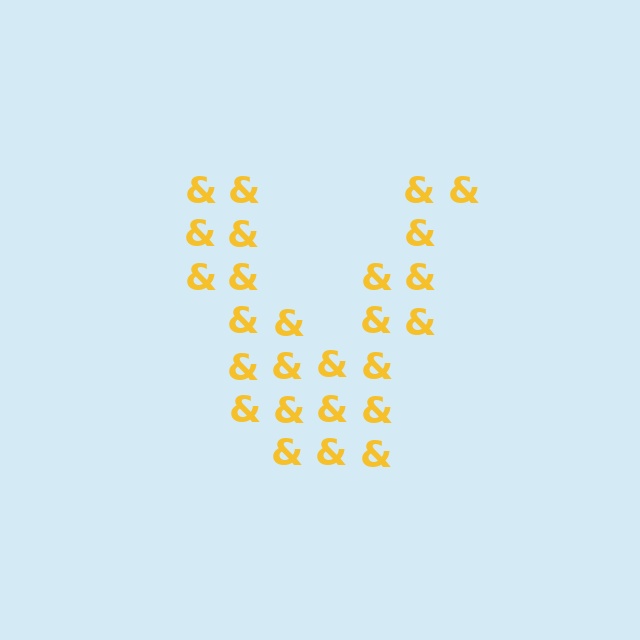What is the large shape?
The large shape is the letter V.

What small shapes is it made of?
It is made of small ampersands.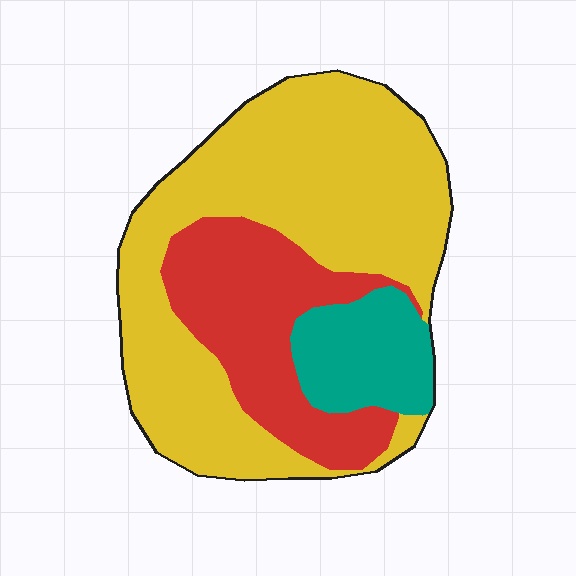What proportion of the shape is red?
Red covers 27% of the shape.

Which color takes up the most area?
Yellow, at roughly 60%.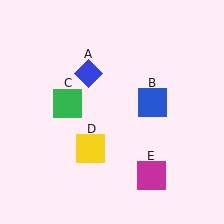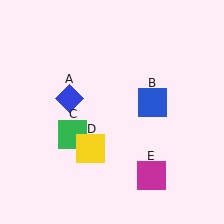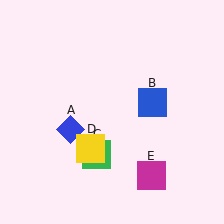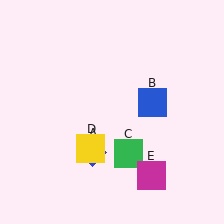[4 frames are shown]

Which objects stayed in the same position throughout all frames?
Blue square (object B) and yellow square (object D) and magenta square (object E) remained stationary.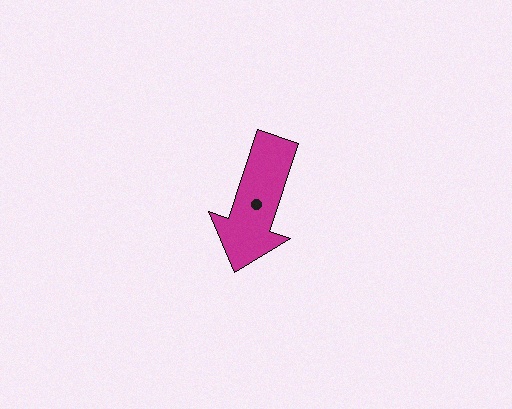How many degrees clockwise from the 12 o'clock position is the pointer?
Approximately 198 degrees.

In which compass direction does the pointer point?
South.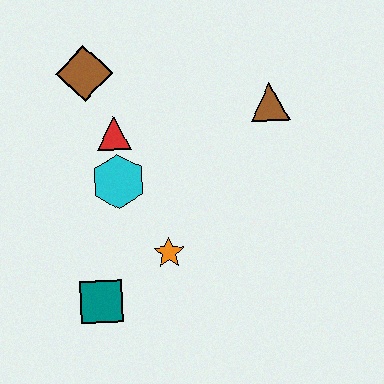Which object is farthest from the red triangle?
The teal square is farthest from the red triangle.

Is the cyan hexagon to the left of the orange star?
Yes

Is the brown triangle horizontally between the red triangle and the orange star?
No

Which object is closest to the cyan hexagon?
The red triangle is closest to the cyan hexagon.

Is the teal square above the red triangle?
No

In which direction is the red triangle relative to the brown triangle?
The red triangle is to the left of the brown triangle.